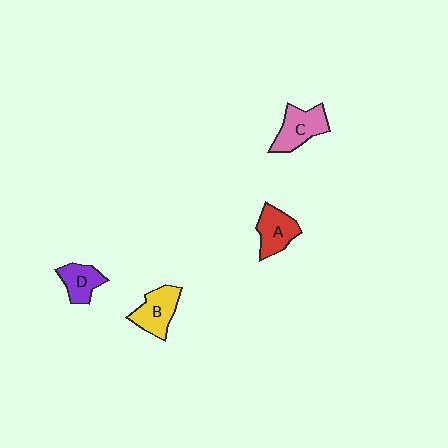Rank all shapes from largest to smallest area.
From largest to smallest: C (pink), B (yellow), A (red), D (purple).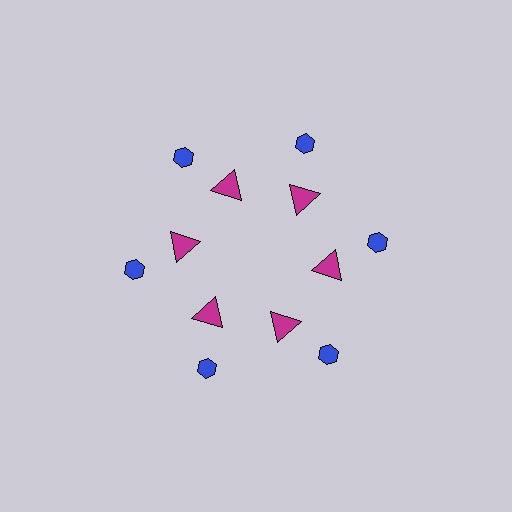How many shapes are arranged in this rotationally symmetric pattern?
There are 12 shapes, arranged in 6 groups of 2.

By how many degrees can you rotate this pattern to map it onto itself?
The pattern maps onto itself every 60 degrees of rotation.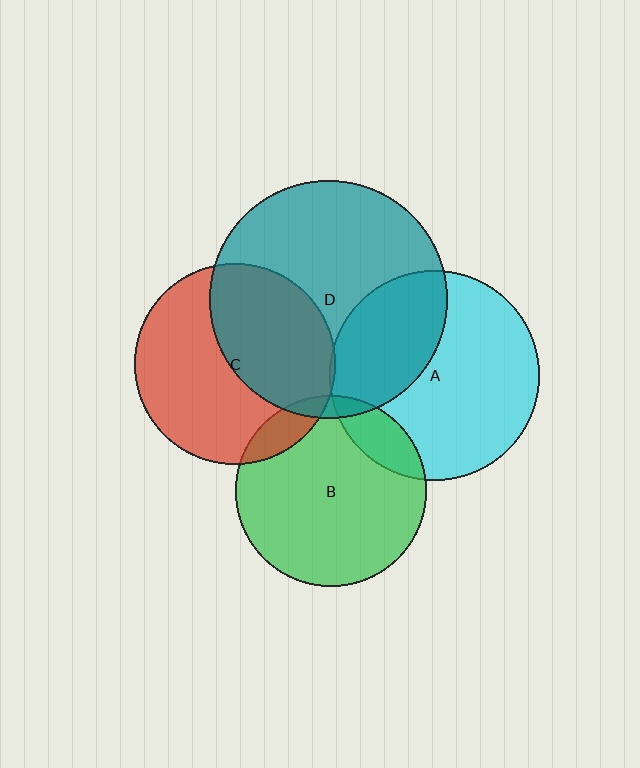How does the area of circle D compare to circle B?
Approximately 1.6 times.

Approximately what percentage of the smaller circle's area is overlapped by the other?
Approximately 35%.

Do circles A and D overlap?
Yes.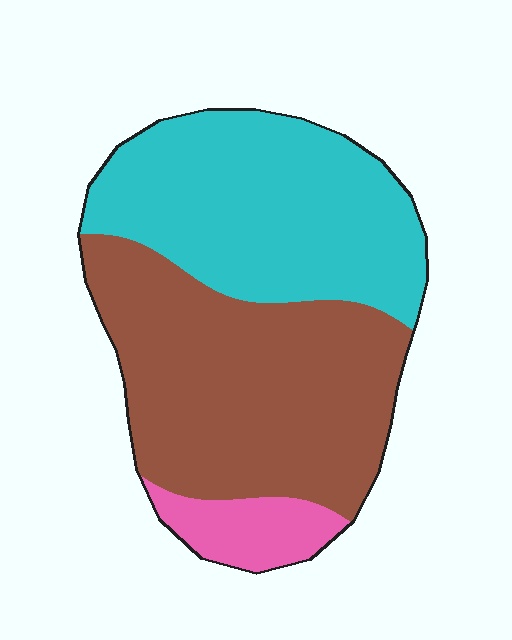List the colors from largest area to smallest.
From largest to smallest: brown, cyan, pink.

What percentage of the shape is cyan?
Cyan covers 42% of the shape.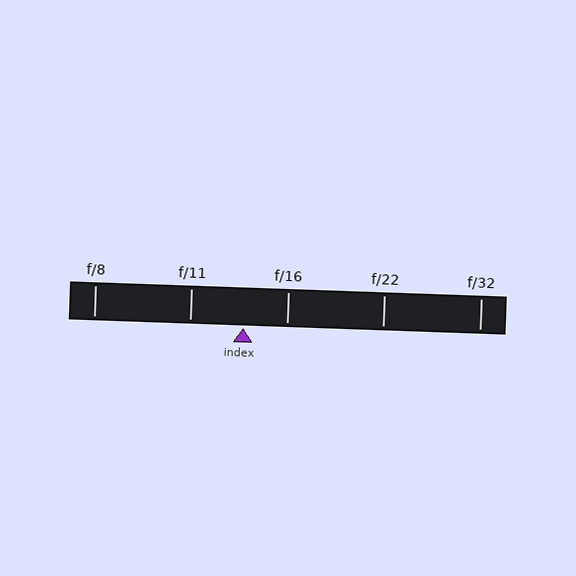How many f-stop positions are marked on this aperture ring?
There are 5 f-stop positions marked.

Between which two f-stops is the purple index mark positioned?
The index mark is between f/11 and f/16.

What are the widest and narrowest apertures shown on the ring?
The widest aperture shown is f/8 and the narrowest is f/32.